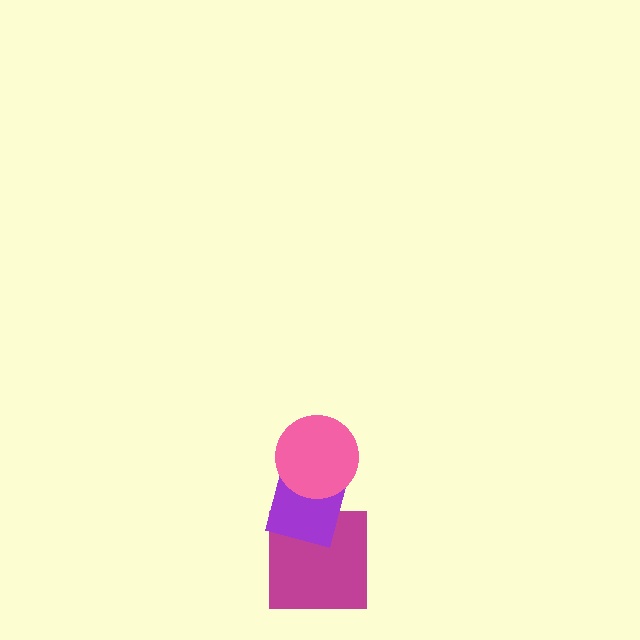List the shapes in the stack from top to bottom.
From top to bottom: the pink circle, the purple square, the magenta square.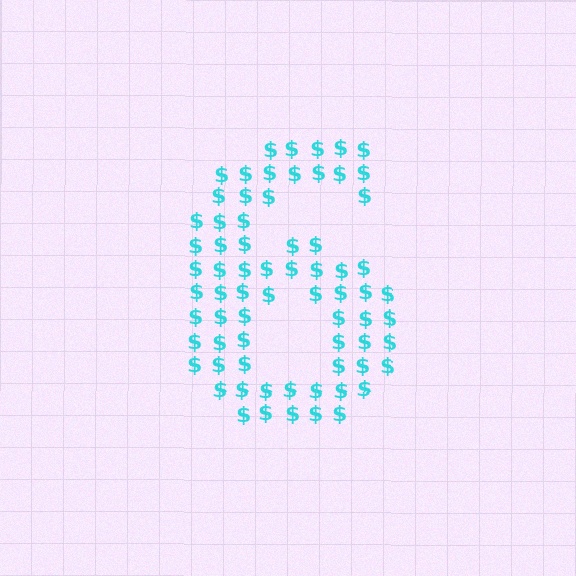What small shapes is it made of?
It is made of small dollar signs.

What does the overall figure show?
The overall figure shows the digit 6.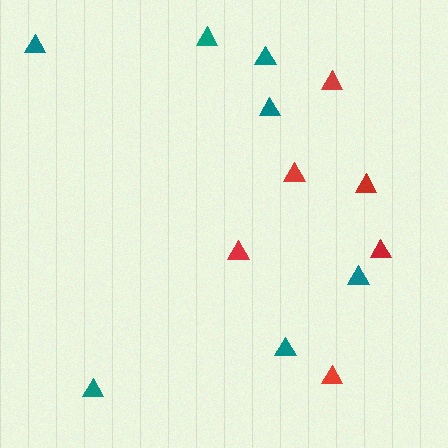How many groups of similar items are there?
There are 2 groups: one group of red triangles (6) and one group of teal triangles (7).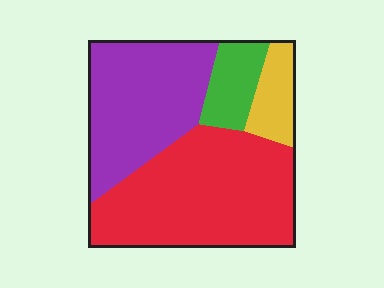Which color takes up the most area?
Red, at roughly 45%.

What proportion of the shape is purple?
Purple takes up between a quarter and a half of the shape.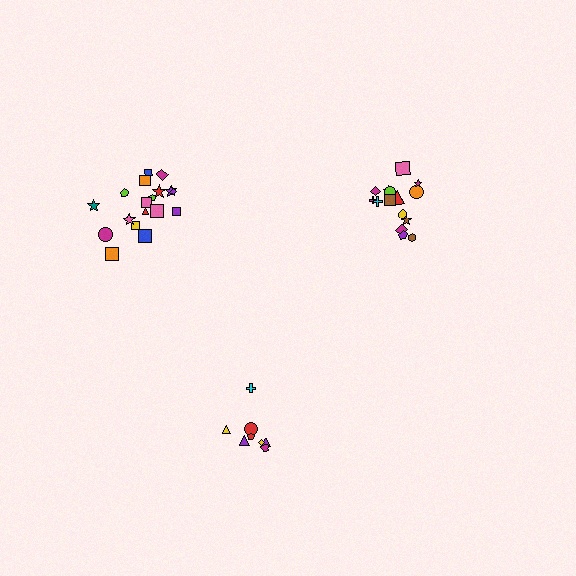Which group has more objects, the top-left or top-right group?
The top-left group.